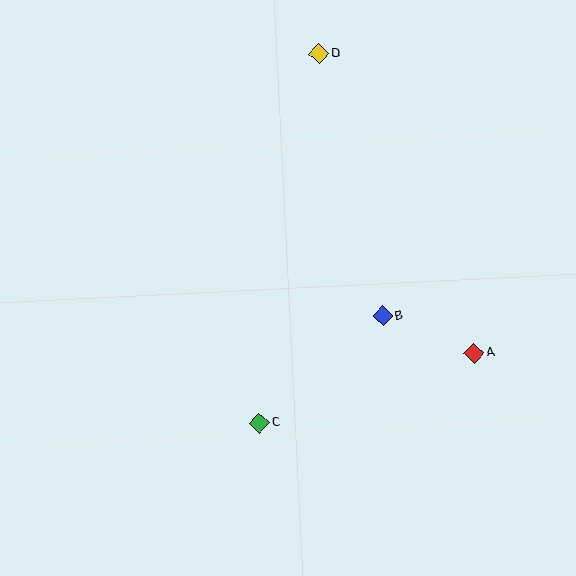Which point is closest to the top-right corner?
Point D is closest to the top-right corner.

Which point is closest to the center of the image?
Point B at (383, 316) is closest to the center.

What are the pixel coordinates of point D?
Point D is at (319, 54).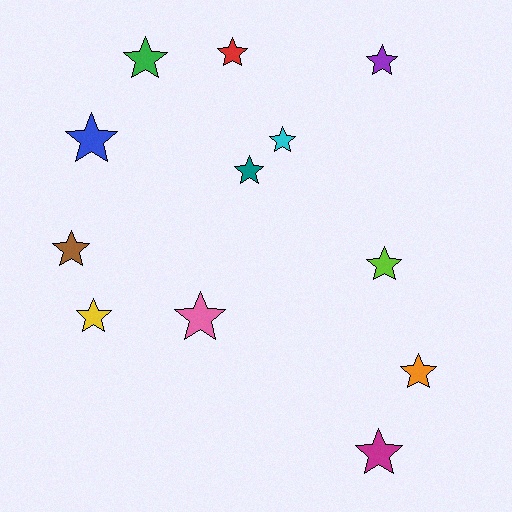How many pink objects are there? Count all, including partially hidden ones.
There is 1 pink object.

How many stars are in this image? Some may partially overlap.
There are 12 stars.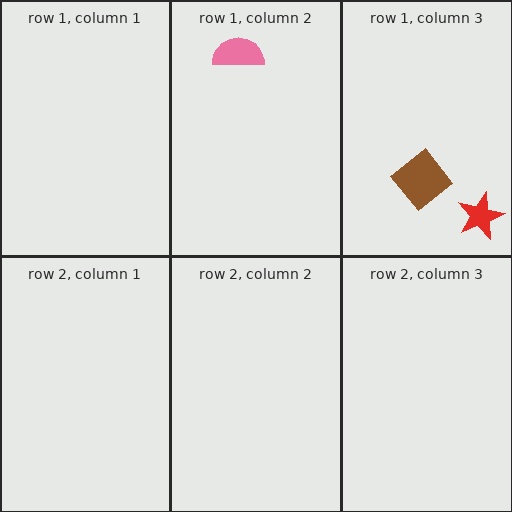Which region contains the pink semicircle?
The row 1, column 2 region.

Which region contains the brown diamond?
The row 1, column 3 region.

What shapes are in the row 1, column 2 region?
The pink semicircle.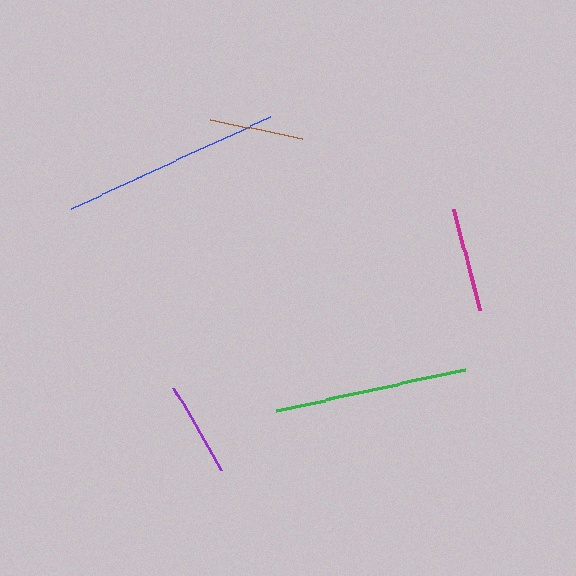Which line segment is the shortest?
The brown line is the shortest at approximately 94 pixels.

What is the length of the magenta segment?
The magenta segment is approximately 104 pixels long.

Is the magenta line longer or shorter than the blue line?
The blue line is longer than the magenta line.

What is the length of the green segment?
The green segment is approximately 194 pixels long.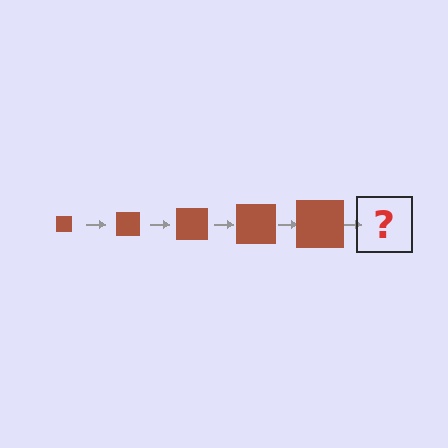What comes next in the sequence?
The next element should be a brown square, larger than the previous one.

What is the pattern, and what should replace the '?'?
The pattern is that the square gets progressively larger each step. The '?' should be a brown square, larger than the previous one.